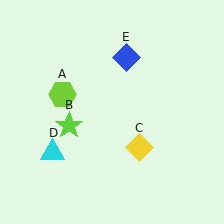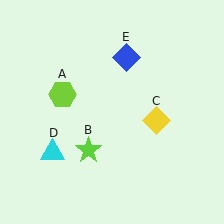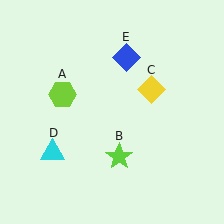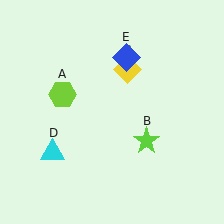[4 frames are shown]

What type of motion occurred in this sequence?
The lime star (object B), yellow diamond (object C) rotated counterclockwise around the center of the scene.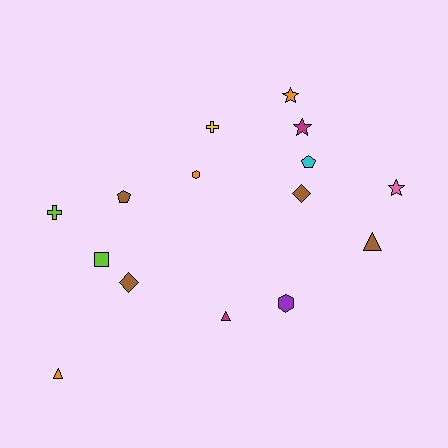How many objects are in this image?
There are 15 objects.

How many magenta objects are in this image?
There are 2 magenta objects.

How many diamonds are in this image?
There are 2 diamonds.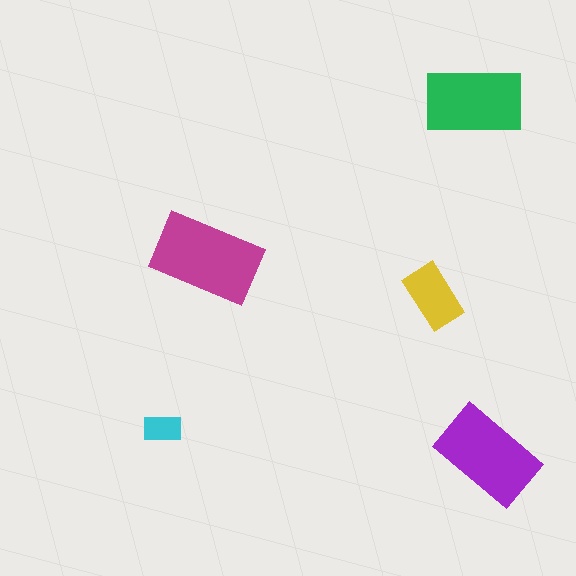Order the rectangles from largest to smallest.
the magenta one, the purple one, the green one, the yellow one, the cyan one.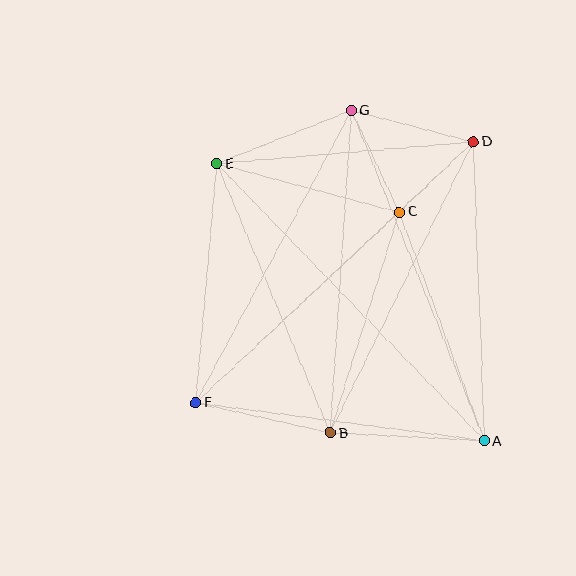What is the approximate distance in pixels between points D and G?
The distance between D and G is approximately 126 pixels.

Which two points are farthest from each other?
Points A and E are farthest from each other.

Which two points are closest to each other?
Points C and D are closest to each other.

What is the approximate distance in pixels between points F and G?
The distance between F and G is approximately 330 pixels.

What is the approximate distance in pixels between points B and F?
The distance between B and F is approximately 138 pixels.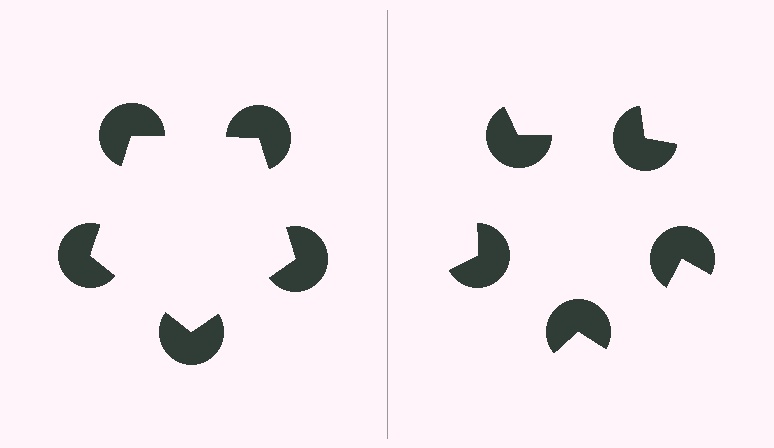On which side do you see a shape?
An illusory pentagon appears on the left side. On the right side the wedge cuts are rotated, so no coherent shape forms.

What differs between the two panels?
The pac-man discs are positioned identically on both sides; only the wedge orientations differ. On the left they align to a pentagon; on the right they are misaligned.